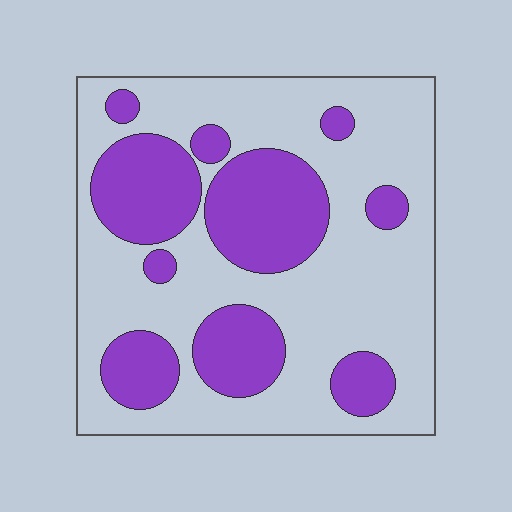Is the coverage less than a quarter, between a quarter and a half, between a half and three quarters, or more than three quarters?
Between a quarter and a half.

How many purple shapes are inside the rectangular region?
10.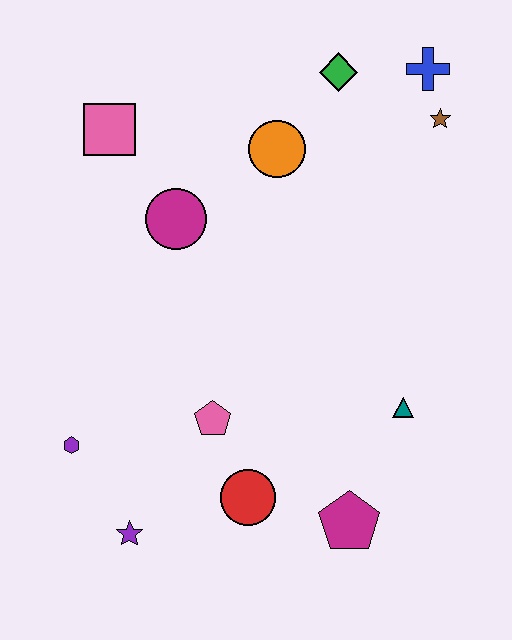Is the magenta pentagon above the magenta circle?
No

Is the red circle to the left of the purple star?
No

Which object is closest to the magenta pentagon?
The red circle is closest to the magenta pentagon.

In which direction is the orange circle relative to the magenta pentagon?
The orange circle is above the magenta pentagon.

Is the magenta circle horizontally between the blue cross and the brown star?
No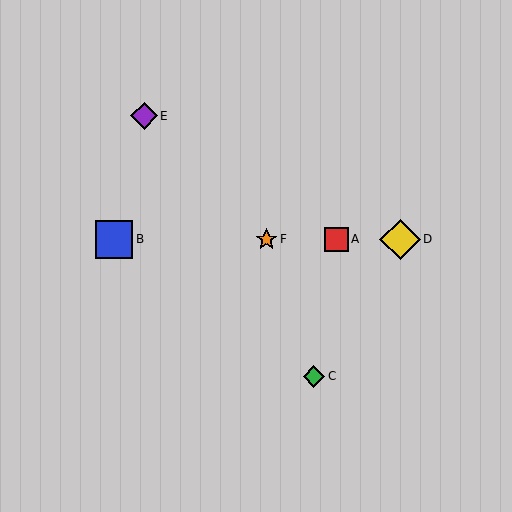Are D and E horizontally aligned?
No, D is at y≈239 and E is at y≈116.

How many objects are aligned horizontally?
4 objects (A, B, D, F) are aligned horizontally.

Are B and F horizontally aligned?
Yes, both are at y≈239.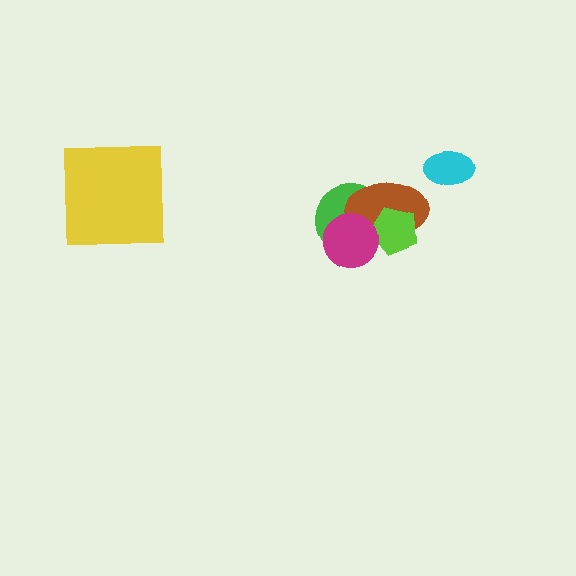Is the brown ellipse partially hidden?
Yes, it is partially covered by another shape.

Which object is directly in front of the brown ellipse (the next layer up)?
The lime pentagon is directly in front of the brown ellipse.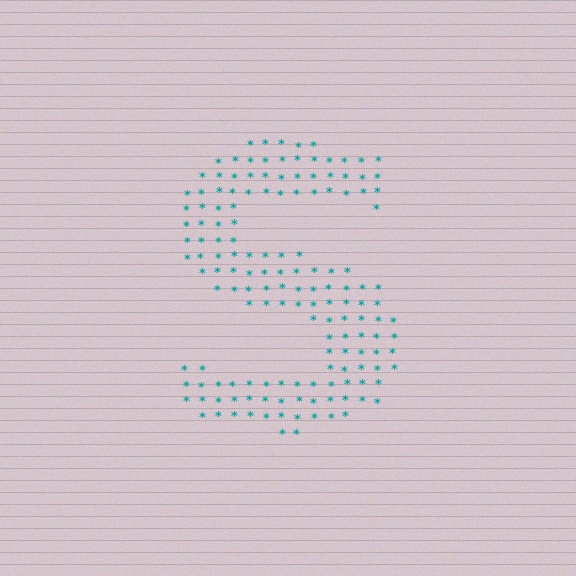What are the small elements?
The small elements are asterisks.